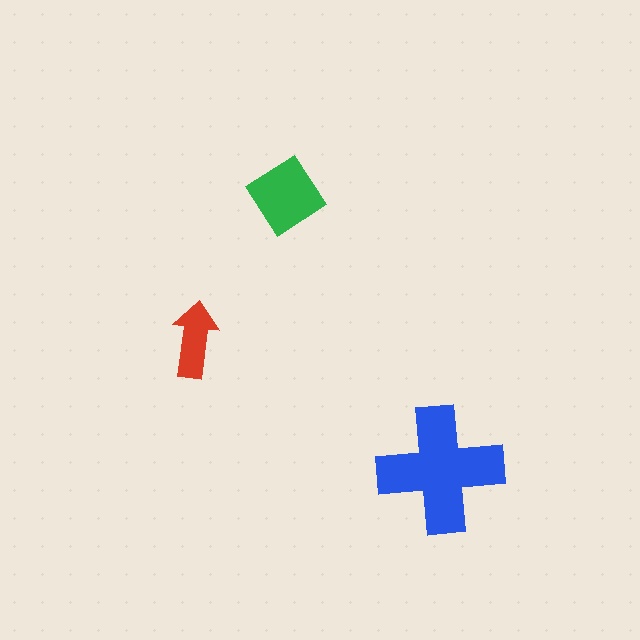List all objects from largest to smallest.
The blue cross, the green diamond, the red arrow.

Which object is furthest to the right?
The blue cross is rightmost.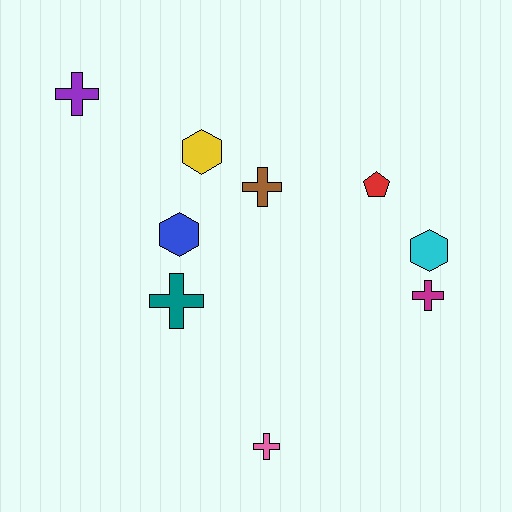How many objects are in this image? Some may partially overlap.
There are 9 objects.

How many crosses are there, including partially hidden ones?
There are 5 crosses.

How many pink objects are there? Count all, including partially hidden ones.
There is 1 pink object.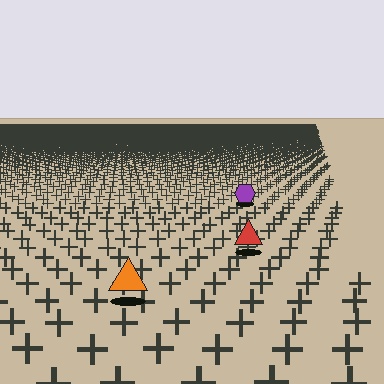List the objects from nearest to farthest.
From nearest to farthest: the orange triangle, the red triangle, the purple hexagon.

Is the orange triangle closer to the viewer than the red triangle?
Yes. The orange triangle is closer — you can tell from the texture gradient: the ground texture is coarser near it.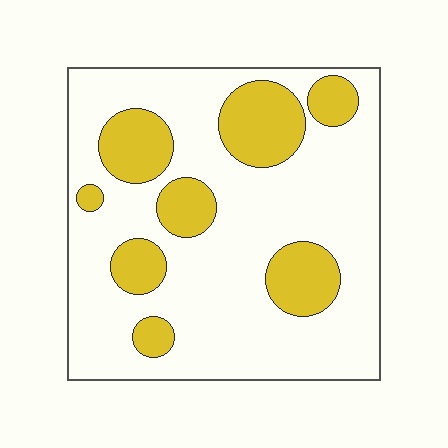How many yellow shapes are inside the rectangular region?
8.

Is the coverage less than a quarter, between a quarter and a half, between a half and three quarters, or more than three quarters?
Between a quarter and a half.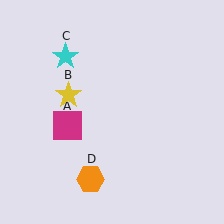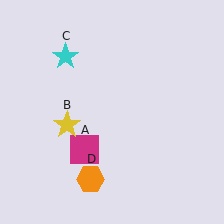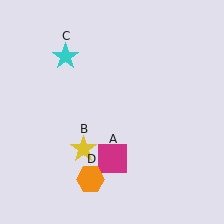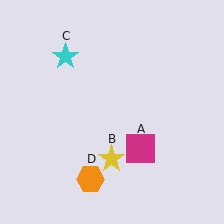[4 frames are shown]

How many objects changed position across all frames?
2 objects changed position: magenta square (object A), yellow star (object B).